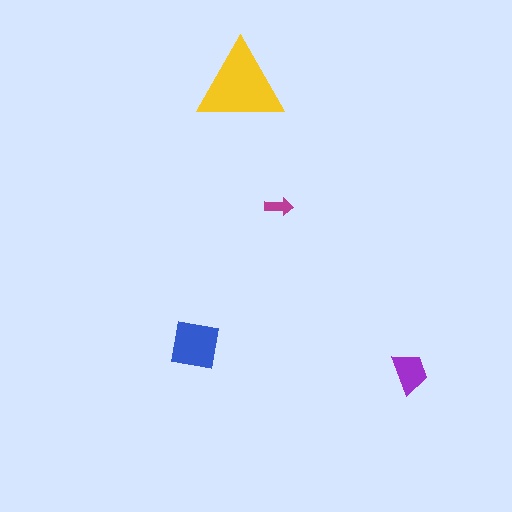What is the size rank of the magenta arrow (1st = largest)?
4th.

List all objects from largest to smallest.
The yellow triangle, the blue square, the purple trapezoid, the magenta arrow.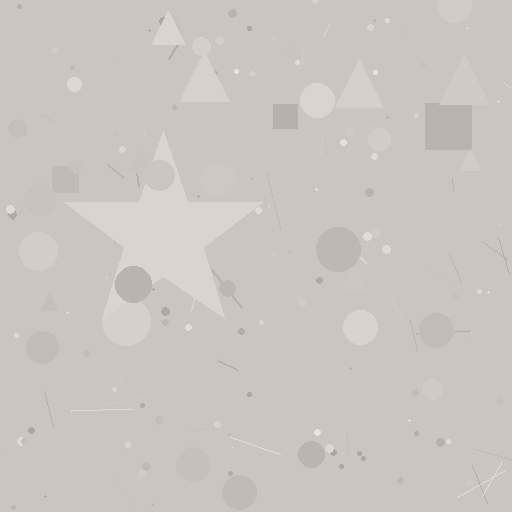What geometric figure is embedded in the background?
A star is embedded in the background.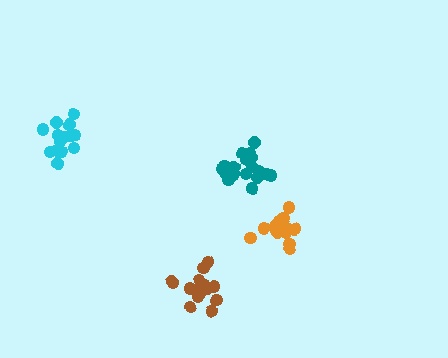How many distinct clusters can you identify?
There are 4 distinct clusters.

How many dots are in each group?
Group 1: 15 dots, Group 2: 18 dots, Group 3: 15 dots, Group 4: 17 dots (65 total).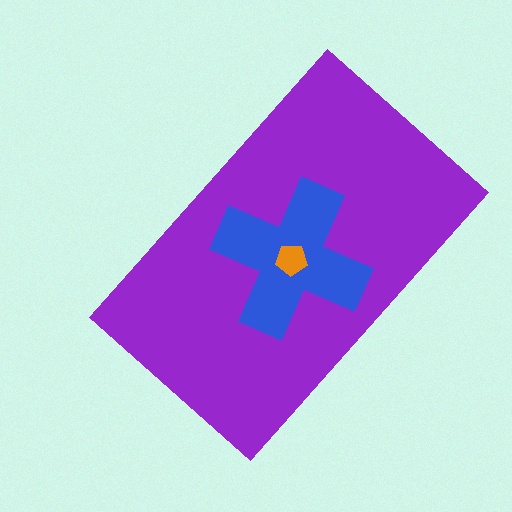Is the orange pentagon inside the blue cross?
Yes.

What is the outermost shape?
The purple rectangle.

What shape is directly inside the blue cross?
The orange pentagon.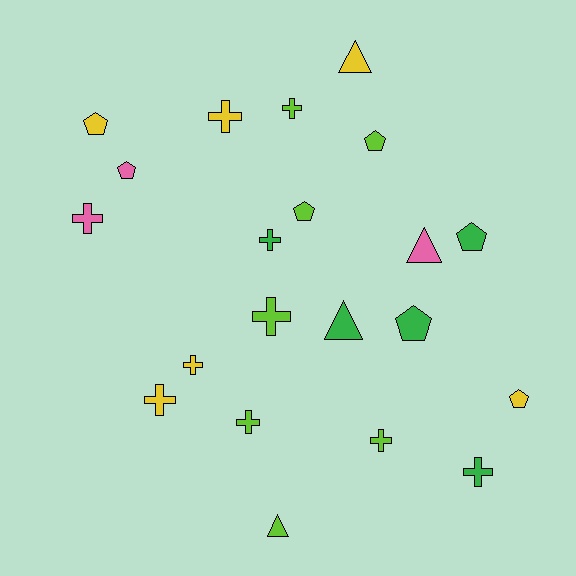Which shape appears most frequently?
Cross, with 10 objects.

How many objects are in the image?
There are 21 objects.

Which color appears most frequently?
Lime, with 7 objects.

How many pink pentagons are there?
There is 1 pink pentagon.